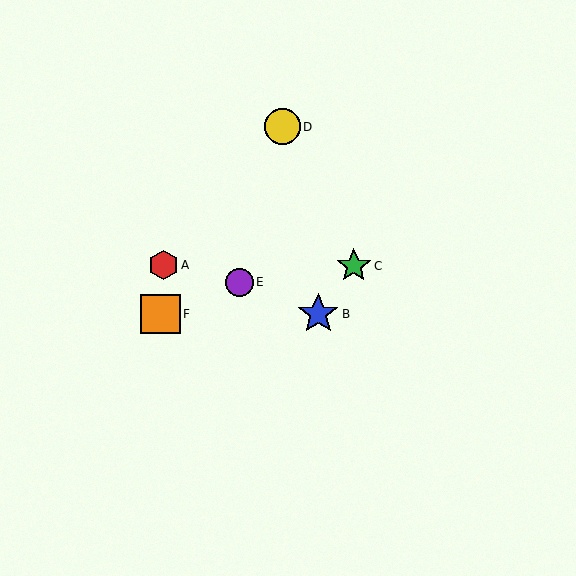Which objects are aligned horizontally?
Objects B, F are aligned horizontally.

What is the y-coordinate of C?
Object C is at y≈266.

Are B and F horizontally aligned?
Yes, both are at y≈314.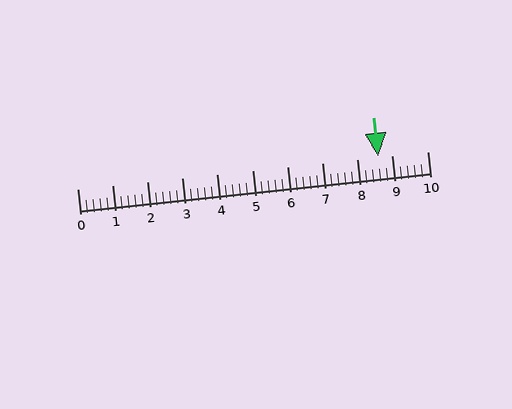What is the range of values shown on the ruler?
The ruler shows values from 0 to 10.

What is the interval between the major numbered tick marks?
The major tick marks are spaced 1 units apart.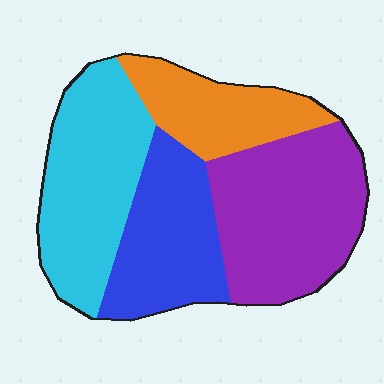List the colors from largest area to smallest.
From largest to smallest: purple, cyan, blue, orange.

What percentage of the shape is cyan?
Cyan takes up between a quarter and a half of the shape.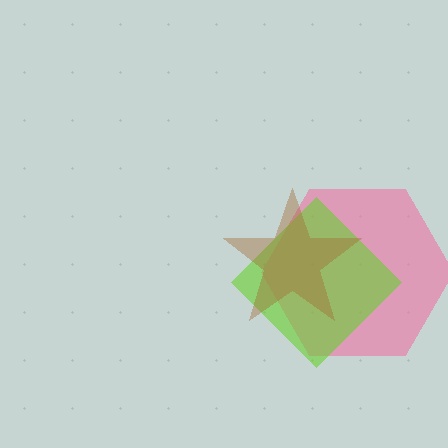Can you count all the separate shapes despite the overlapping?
Yes, there are 3 separate shapes.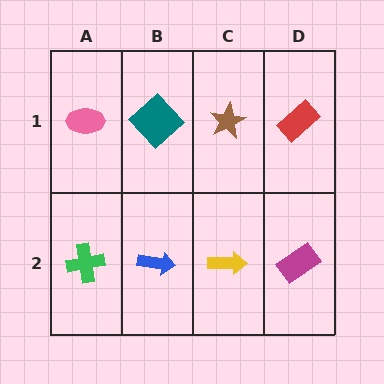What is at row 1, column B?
A teal diamond.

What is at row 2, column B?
A blue arrow.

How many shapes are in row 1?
4 shapes.